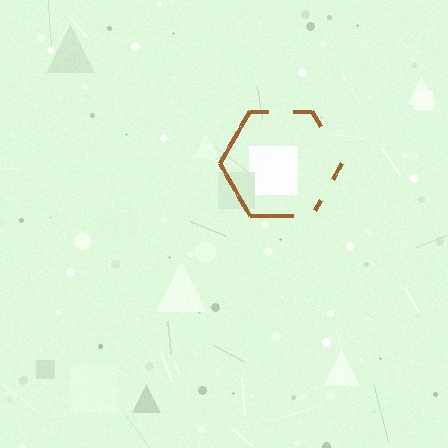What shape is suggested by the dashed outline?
The dashed outline suggests a hexagon.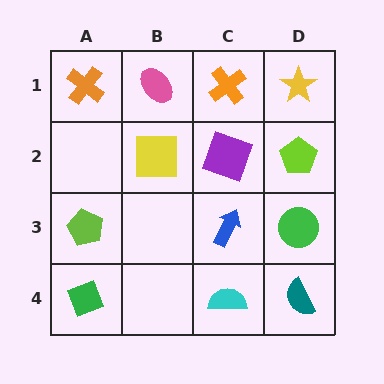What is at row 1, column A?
An orange cross.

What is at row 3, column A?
A lime pentagon.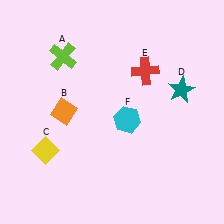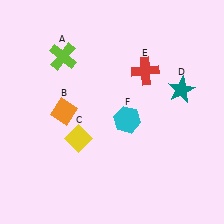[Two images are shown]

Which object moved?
The yellow diamond (C) moved right.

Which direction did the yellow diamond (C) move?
The yellow diamond (C) moved right.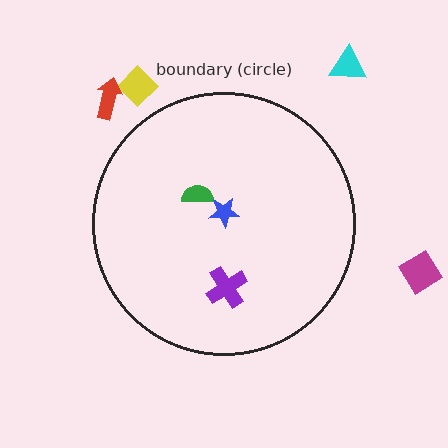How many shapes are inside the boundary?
3 inside, 4 outside.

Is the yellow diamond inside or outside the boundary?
Outside.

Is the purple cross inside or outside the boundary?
Inside.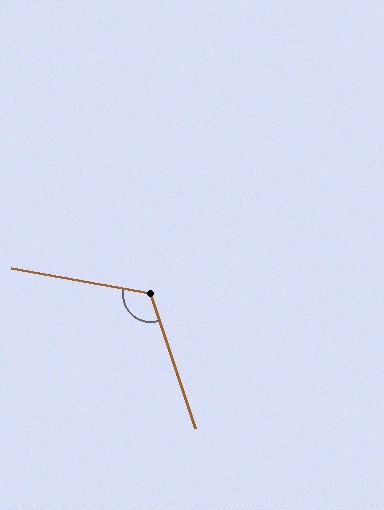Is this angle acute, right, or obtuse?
It is obtuse.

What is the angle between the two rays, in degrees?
Approximately 119 degrees.